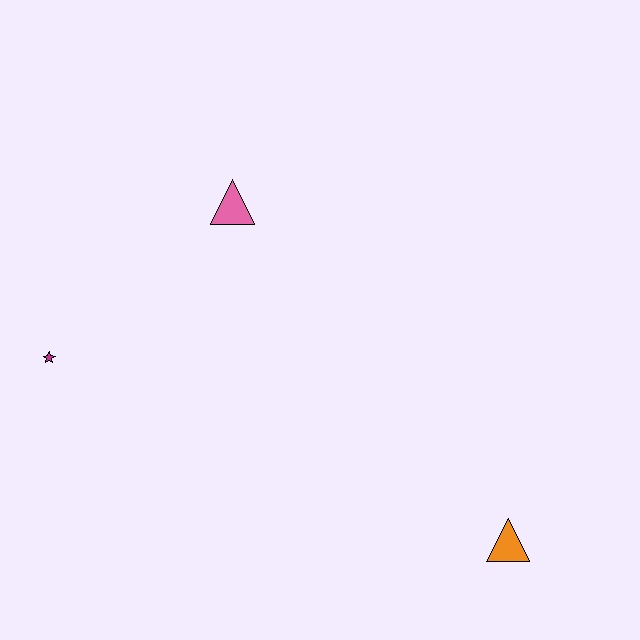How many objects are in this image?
There are 3 objects.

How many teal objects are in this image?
There are no teal objects.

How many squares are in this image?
There are no squares.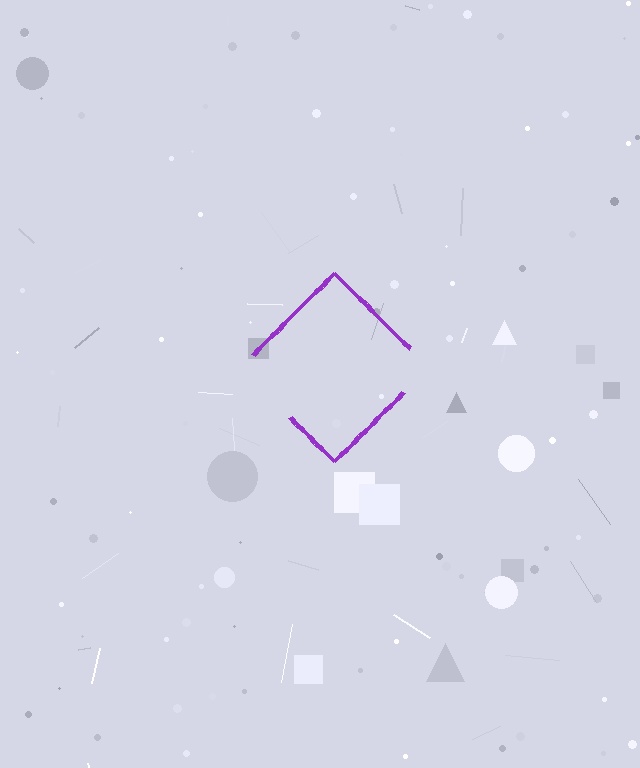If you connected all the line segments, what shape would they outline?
They would outline a diamond.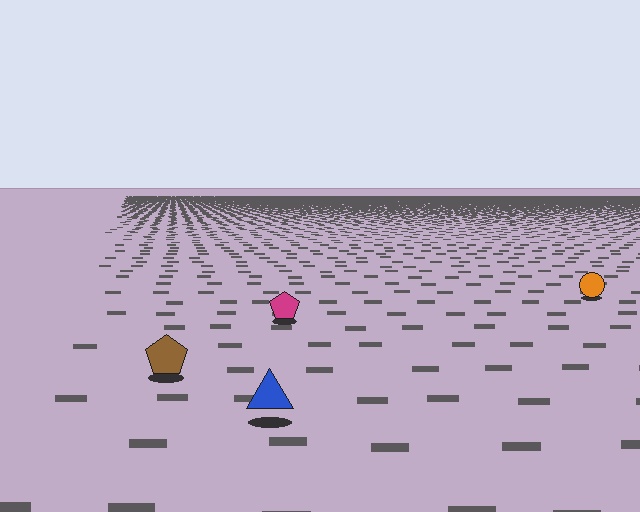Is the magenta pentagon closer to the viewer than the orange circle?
Yes. The magenta pentagon is closer — you can tell from the texture gradient: the ground texture is coarser near it.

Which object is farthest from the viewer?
The orange circle is farthest from the viewer. It appears smaller and the ground texture around it is denser.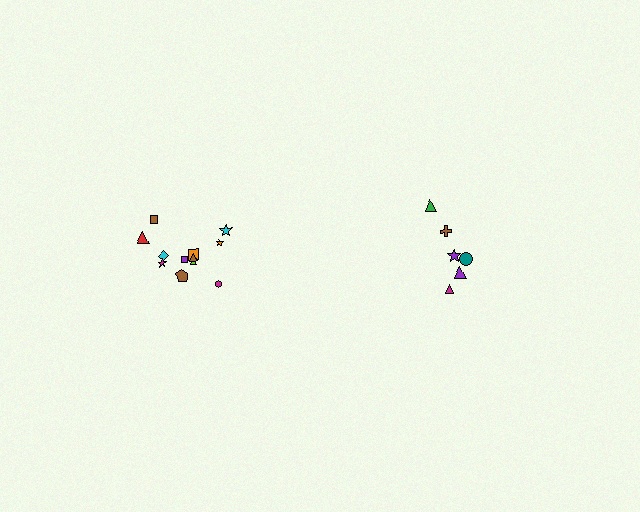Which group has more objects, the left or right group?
The left group.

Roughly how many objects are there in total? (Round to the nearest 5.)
Roughly 20 objects in total.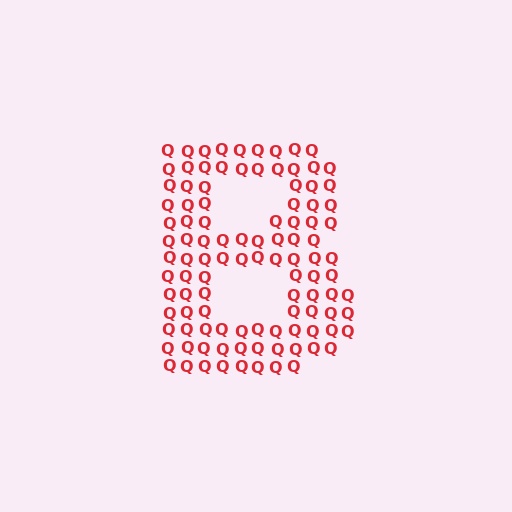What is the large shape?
The large shape is the letter B.